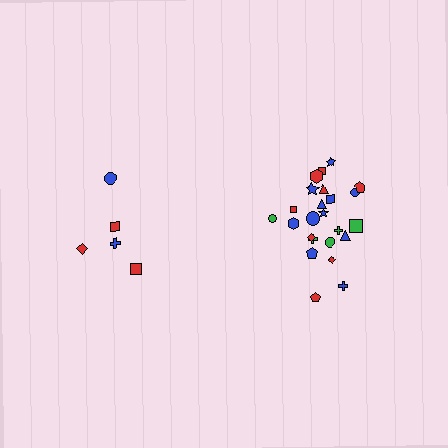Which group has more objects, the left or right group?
The right group.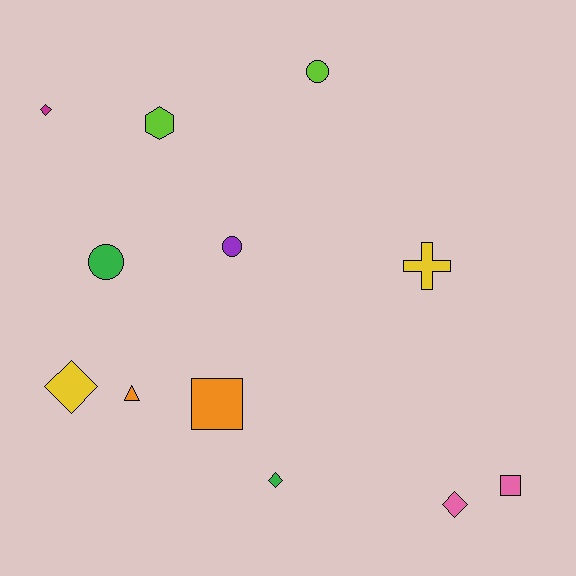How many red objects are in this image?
There are no red objects.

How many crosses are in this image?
There is 1 cross.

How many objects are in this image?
There are 12 objects.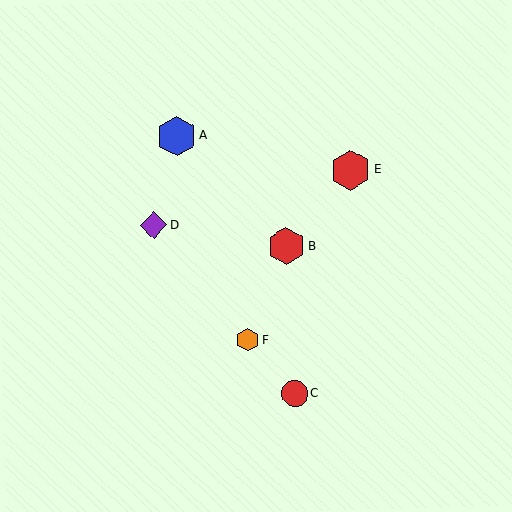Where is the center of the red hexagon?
The center of the red hexagon is at (351, 170).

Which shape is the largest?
The red hexagon (labeled E) is the largest.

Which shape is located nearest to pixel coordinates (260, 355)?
The orange hexagon (labeled F) at (248, 340) is nearest to that location.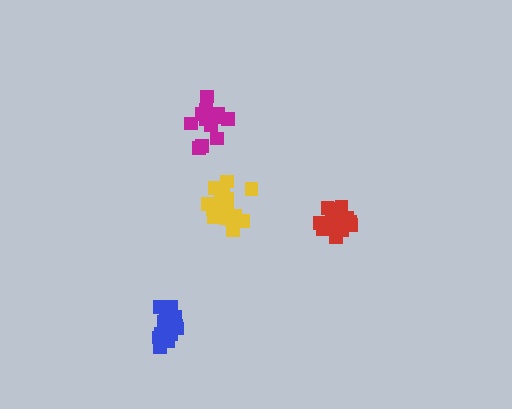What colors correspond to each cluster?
The clusters are colored: red, magenta, blue, yellow.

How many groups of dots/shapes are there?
There are 4 groups.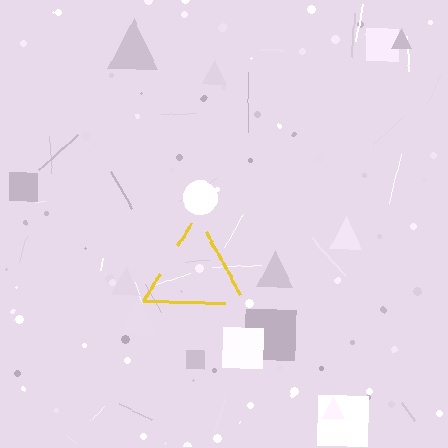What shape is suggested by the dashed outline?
The dashed outline suggests a triangle.